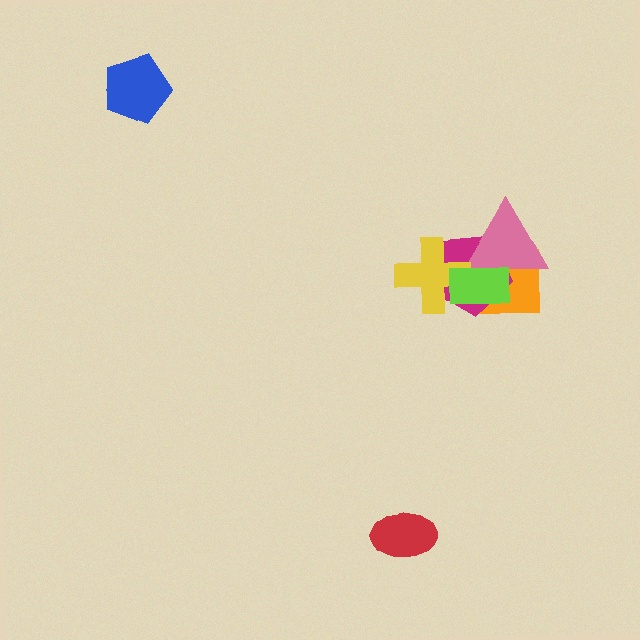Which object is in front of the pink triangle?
The lime rectangle is in front of the pink triangle.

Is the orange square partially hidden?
Yes, it is partially covered by another shape.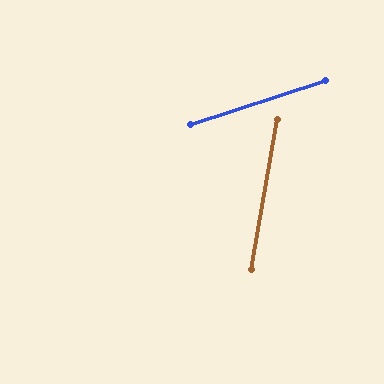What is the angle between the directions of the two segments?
Approximately 62 degrees.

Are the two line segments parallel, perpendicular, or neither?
Neither parallel nor perpendicular — they differ by about 62°.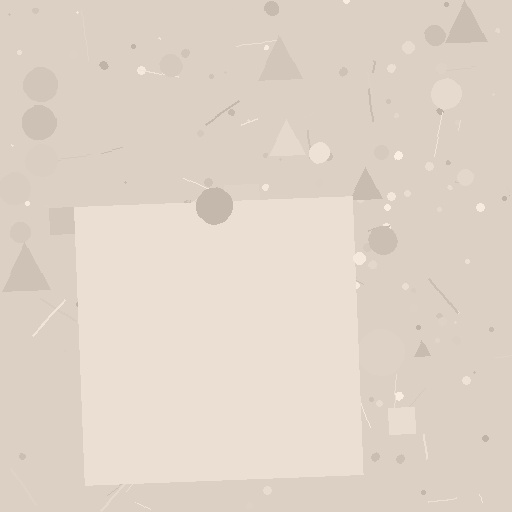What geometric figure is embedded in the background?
A square is embedded in the background.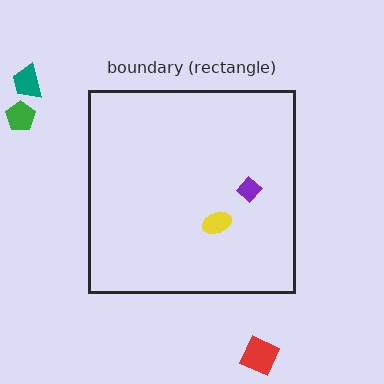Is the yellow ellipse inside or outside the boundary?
Inside.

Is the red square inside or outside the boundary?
Outside.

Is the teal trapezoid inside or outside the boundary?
Outside.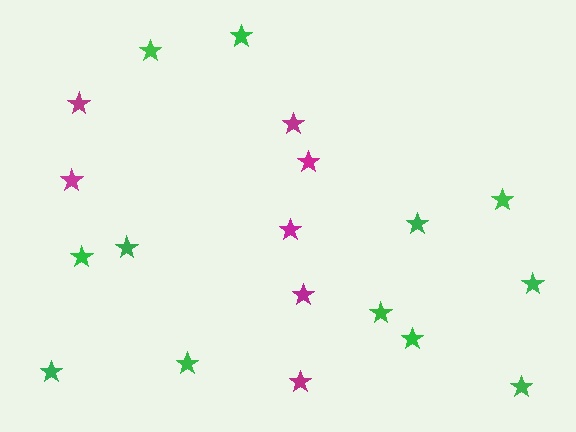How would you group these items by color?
There are 2 groups: one group of green stars (12) and one group of magenta stars (7).